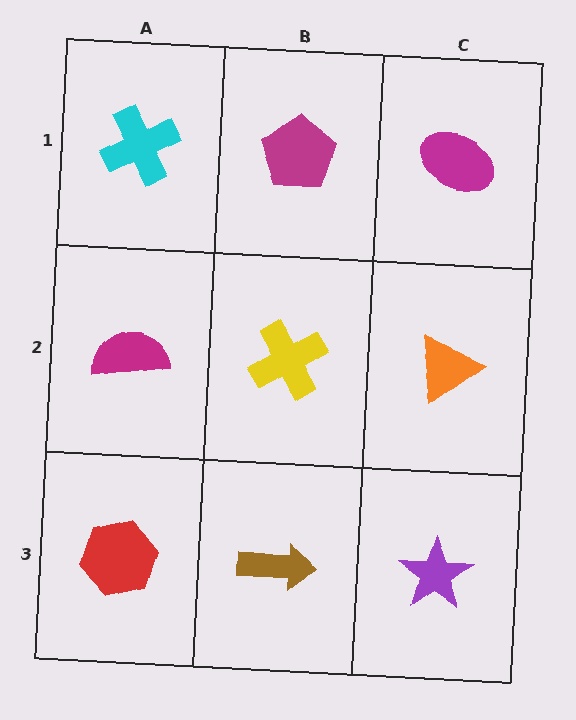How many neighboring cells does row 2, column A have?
3.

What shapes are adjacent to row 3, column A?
A magenta semicircle (row 2, column A), a brown arrow (row 3, column B).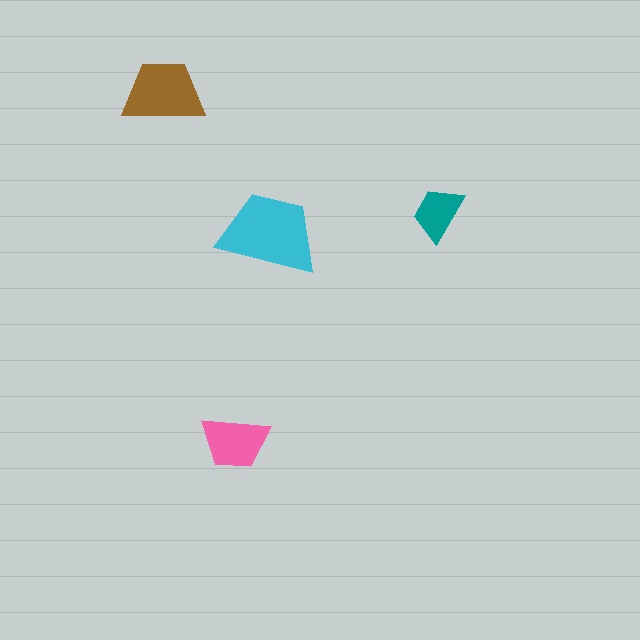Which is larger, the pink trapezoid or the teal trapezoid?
The pink one.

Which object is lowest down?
The pink trapezoid is bottommost.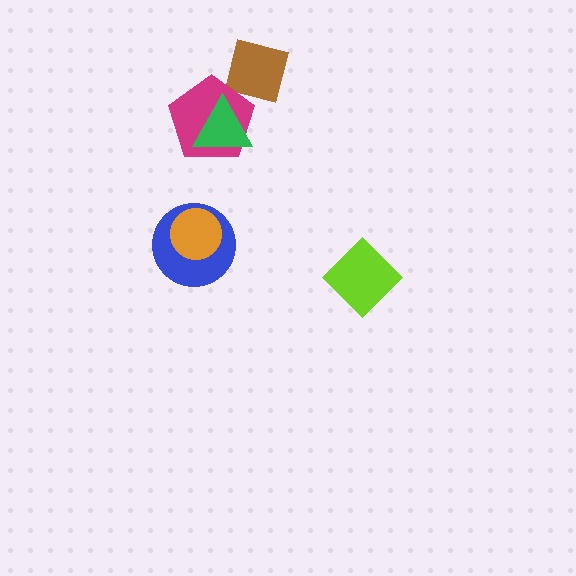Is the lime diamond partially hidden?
No, no other shape covers it.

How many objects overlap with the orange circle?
1 object overlaps with the orange circle.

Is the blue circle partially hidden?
Yes, it is partially covered by another shape.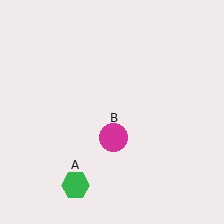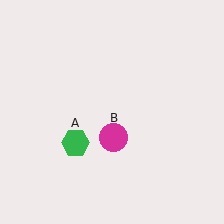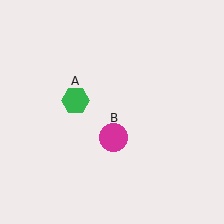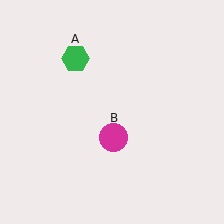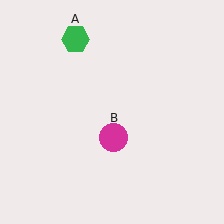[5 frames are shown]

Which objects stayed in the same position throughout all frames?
Magenta circle (object B) remained stationary.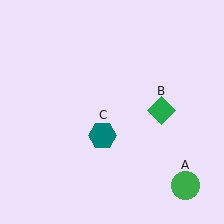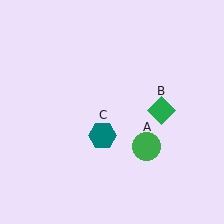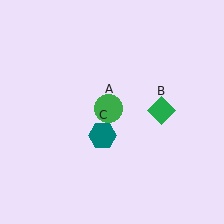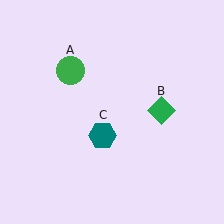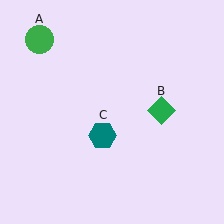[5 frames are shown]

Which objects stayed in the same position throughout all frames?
Green diamond (object B) and teal hexagon (object C) remained stationary.